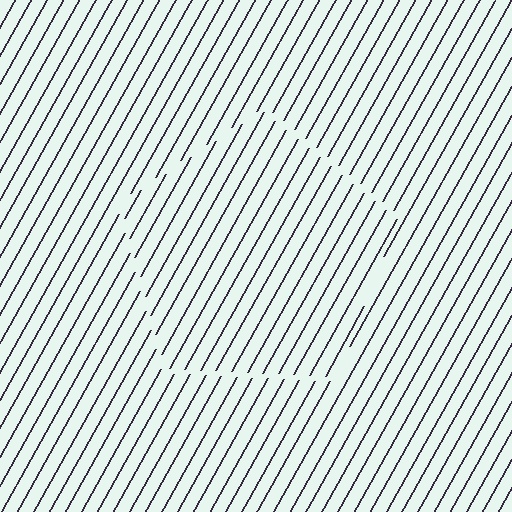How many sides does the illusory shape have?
5 sides — the line-ends trace a pentagon.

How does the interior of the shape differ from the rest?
The interior of the shape contains the same grating, shifted by half a period — the contour is defined by the phase discontinuity where line-ends from the inner and outer gratings abut.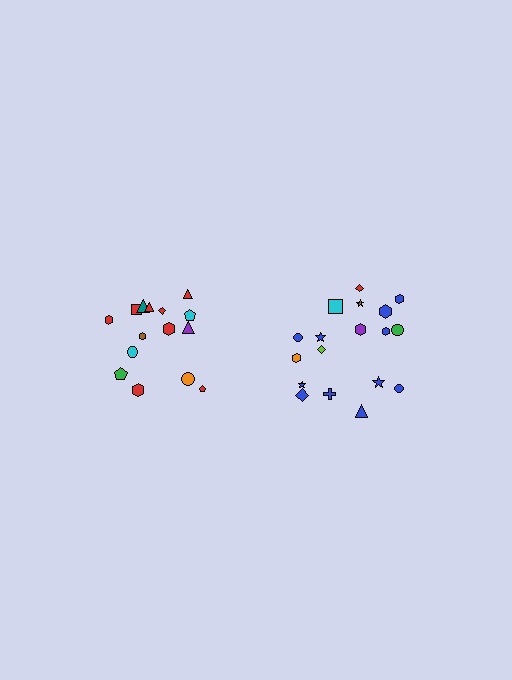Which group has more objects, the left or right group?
The right group.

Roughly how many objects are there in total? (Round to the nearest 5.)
Roughly 35 objects in total.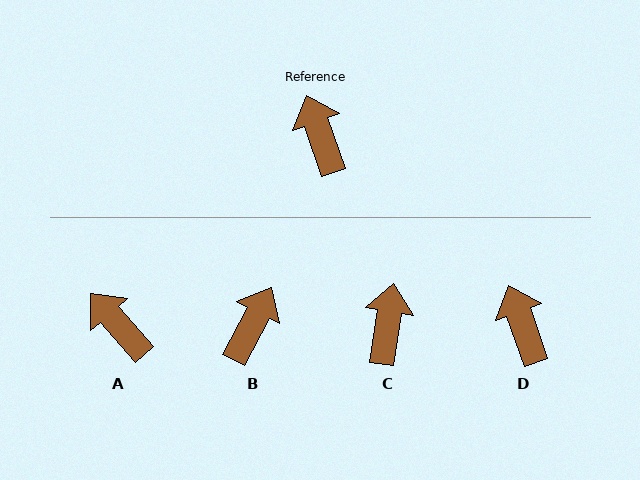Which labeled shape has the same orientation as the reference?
D.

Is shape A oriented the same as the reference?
No, it is off by about 22 degrees.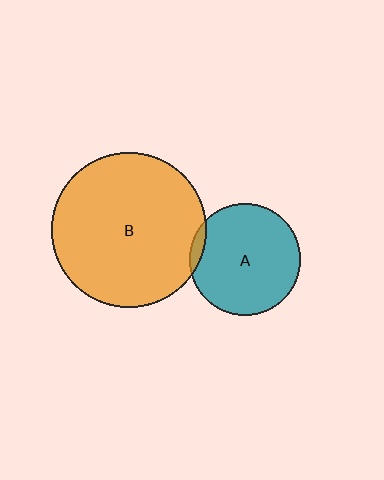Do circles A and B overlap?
Yes.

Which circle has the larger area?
Circle B (orange).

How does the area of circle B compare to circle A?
Approximately 1.9 times.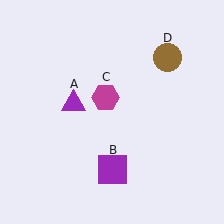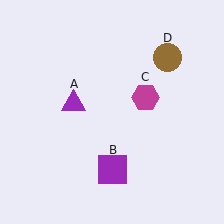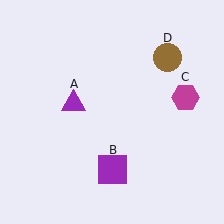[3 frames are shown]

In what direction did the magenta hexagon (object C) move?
The magenta hexagon (object C) moved right.